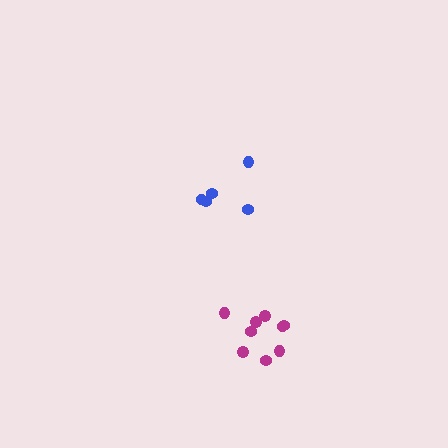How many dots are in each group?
Group 1: 9 dots, Group 2: 5 dots (14 total).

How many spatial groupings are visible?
There are 2 spatial groupings.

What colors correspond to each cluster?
The clusters are colored: magenta, blue.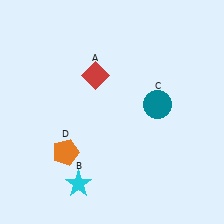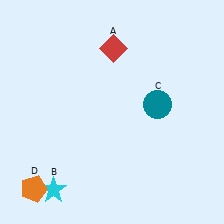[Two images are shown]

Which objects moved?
The objects that moved are: the red diamond (A), the cyan star (B), the orange pentagon (D).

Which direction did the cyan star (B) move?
The cyan star (B) moved left.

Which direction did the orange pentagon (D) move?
The orange pentagon (D) moved down.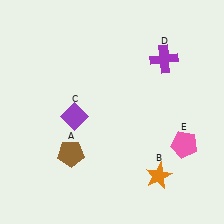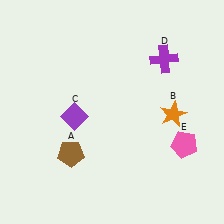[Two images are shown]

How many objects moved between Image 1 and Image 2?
1 object moved between the two images.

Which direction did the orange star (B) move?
The orange star (B) moved up.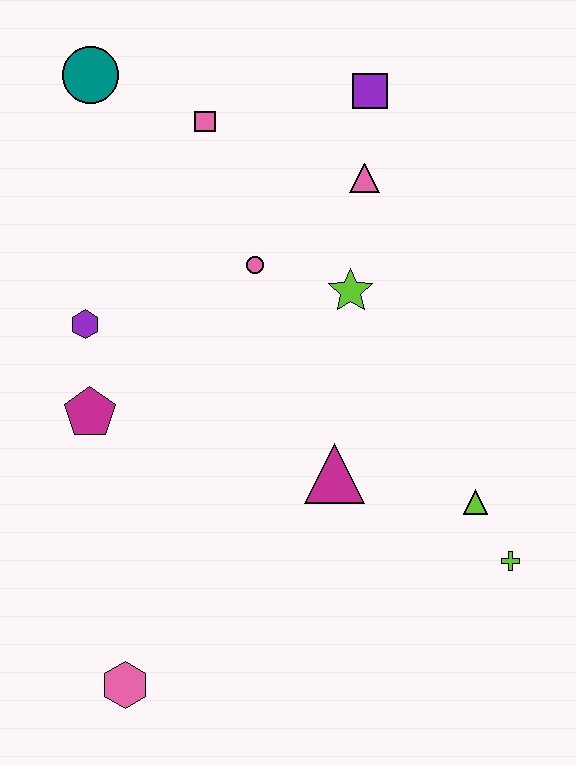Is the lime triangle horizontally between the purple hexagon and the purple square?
No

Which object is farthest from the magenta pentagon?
The lime cross is farthest from the magenta pentagon.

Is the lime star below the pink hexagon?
No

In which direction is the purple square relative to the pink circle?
The purple square is above the pink circle.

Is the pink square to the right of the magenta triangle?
No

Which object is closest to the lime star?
The pink circle is closest to the lime star.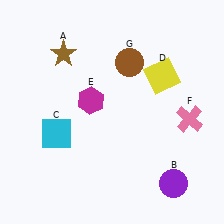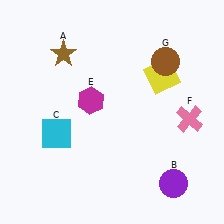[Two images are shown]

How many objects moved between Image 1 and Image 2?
1 object moved between the two images.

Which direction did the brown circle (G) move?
The brown circle (G) moved right.